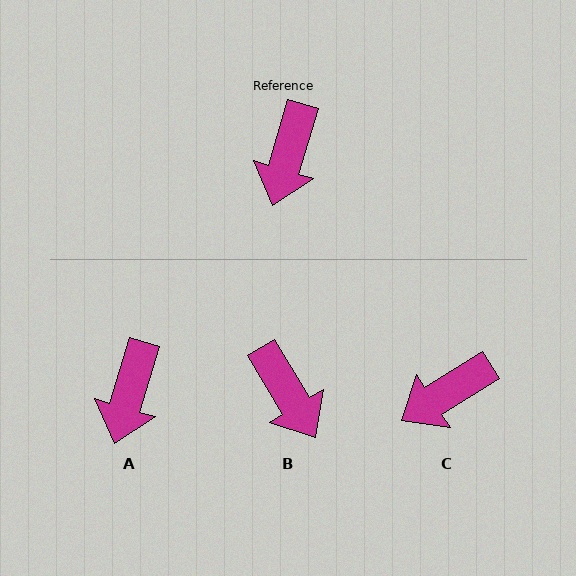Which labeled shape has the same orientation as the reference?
A.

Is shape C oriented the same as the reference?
No, it is off by about 41 degrees.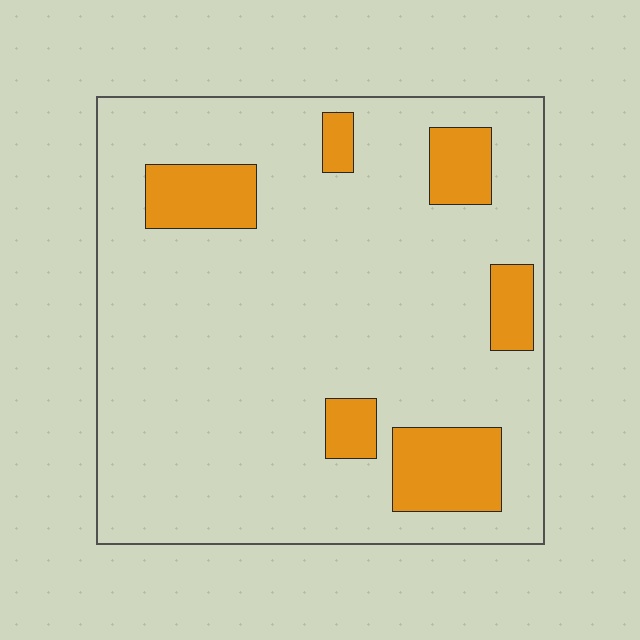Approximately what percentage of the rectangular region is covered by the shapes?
Approximately 15%.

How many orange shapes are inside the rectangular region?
6.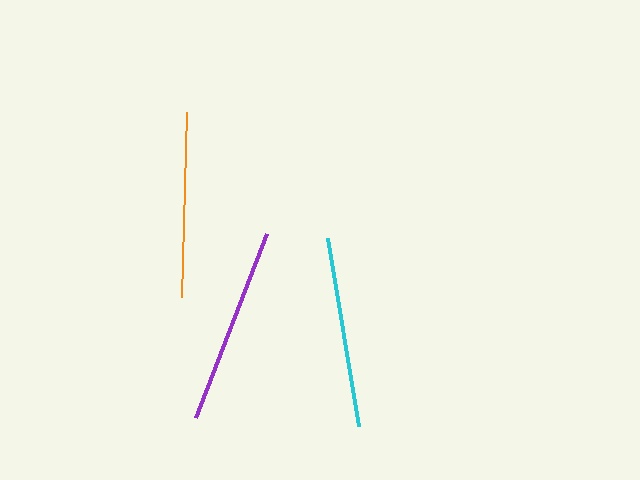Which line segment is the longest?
The purple line is the longest at approximately 197 pixels.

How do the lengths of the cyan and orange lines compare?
The cyan and orange lines are approximately the same length.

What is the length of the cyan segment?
The cyan segment is approximately 190 pixels long.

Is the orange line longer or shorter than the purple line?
The purple line is longer than the orange line.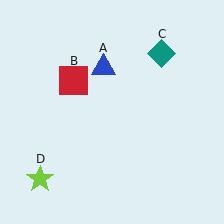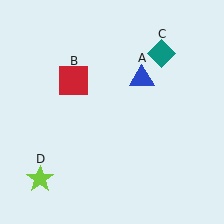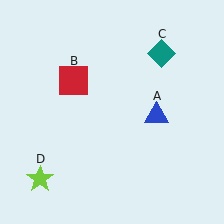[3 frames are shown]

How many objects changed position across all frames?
1 object changed position: blue triangle (object A).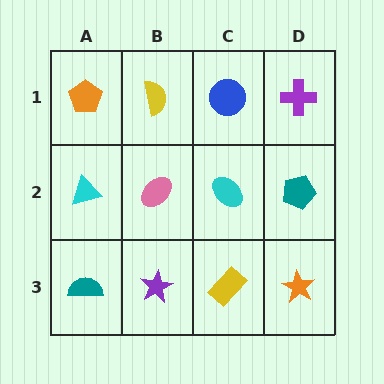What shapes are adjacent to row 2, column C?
A blue circle (row 1, column C), a yellow rectangle (row 3, column C), a pink ellipse (row 2, column B), a teal pentagon (row 2, column D).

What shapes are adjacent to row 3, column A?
A cyan triangle (row 2, column A), a purple star (row 3, column B).